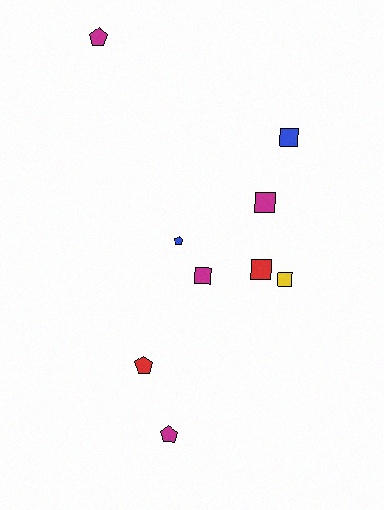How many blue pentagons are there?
There is 1 blue pentagon.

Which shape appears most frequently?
Square, with 5 objects.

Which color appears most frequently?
Magenta, with 4 objects.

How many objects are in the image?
There are 9 objects.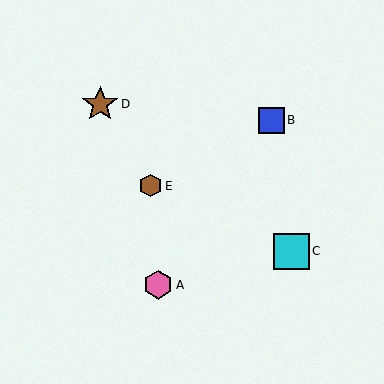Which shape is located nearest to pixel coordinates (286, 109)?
The blue square (labeled B) at (271, 120) is nearest to that location.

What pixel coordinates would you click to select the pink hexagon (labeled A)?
Click at (158, 285) to select the pink hexagon A.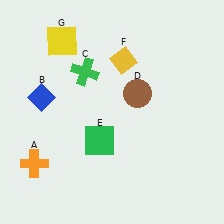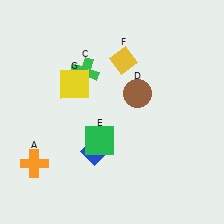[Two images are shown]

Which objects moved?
The objects that moved are: the blue diamond (B), the yellow square (G).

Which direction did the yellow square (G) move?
The yellow square (G) moved down.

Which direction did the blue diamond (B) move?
The blue diamond (B) moved down.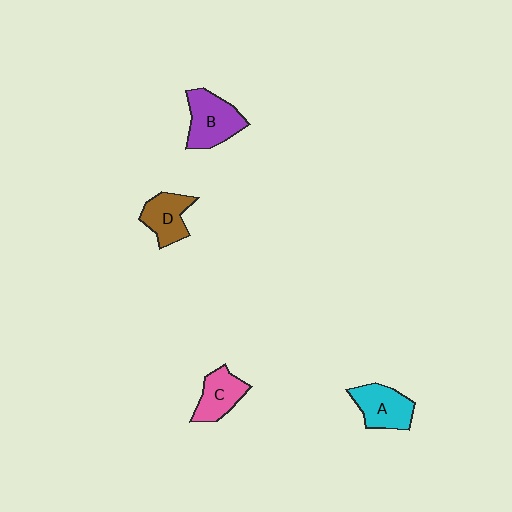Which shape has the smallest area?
Shape C (pink).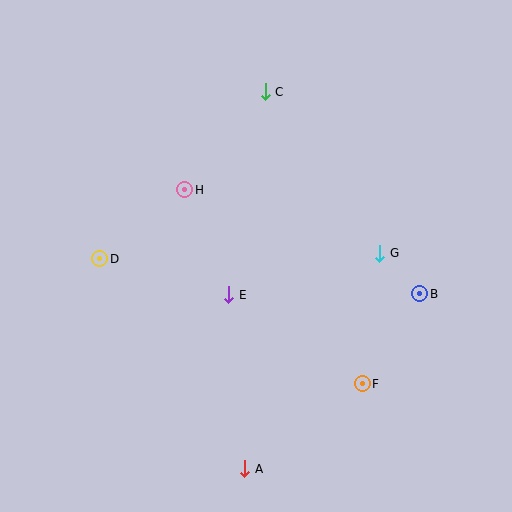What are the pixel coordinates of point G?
Point G is at (380, 253).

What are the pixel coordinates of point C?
Point C is at (265, 92).